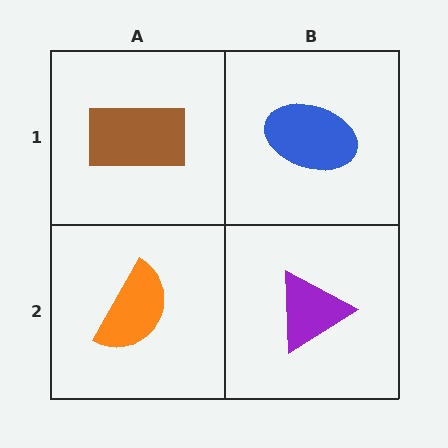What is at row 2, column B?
A purple triangle.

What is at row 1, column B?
A blue ellipse.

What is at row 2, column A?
An orange semicircle.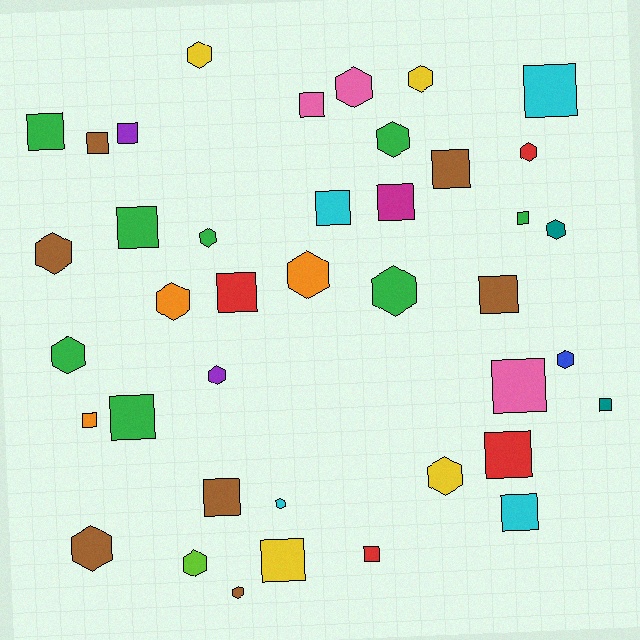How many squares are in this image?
There are 21 squares.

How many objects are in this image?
There are 40 objects.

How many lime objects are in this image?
There is 1 lime object.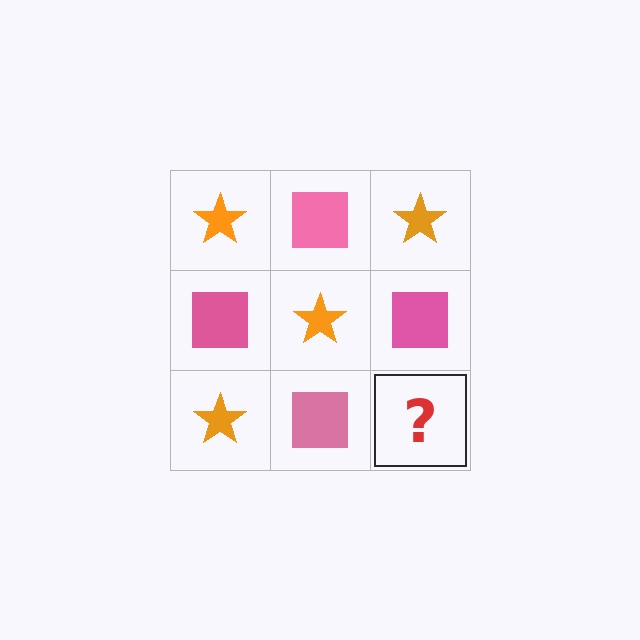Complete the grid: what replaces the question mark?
The question mark should be replaced with an orange star.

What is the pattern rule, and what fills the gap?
The rule is that it alternates orange star and pink square in a checkerboard pattern. The gap should be filled with an orange star.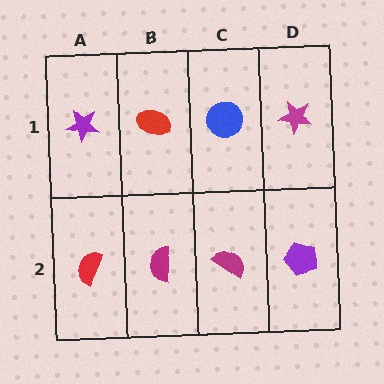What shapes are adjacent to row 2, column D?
A magenta star (row 1, column D), a magenta semicircle (row 2, column C).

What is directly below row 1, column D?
A purple pentagon.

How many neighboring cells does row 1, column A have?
2.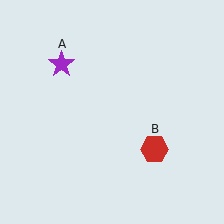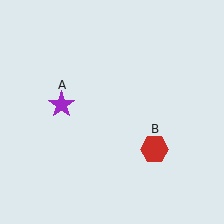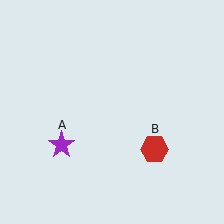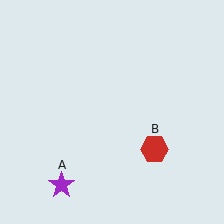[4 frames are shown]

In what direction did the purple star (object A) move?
The purple star (object A) moved down.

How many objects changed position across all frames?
1 object changed position: purple star (object A).